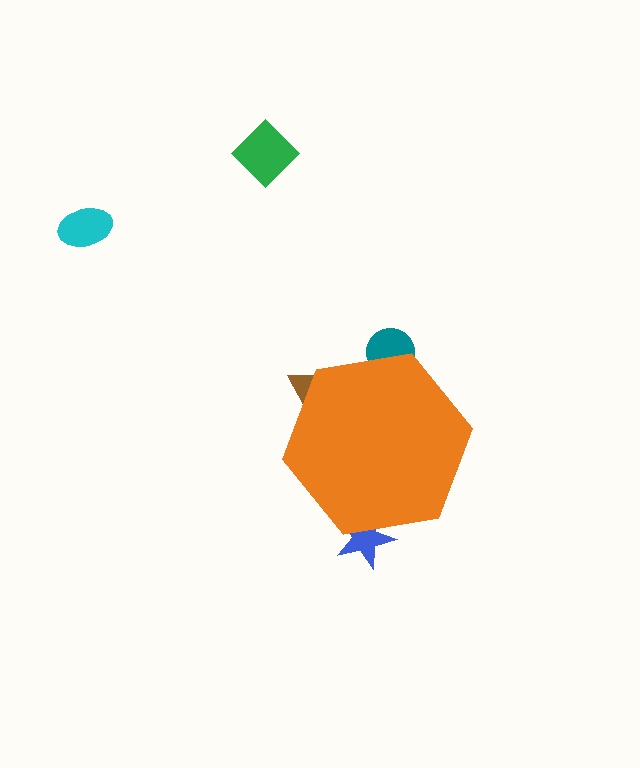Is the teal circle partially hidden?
Yes, the teal circle is partially hidden behind the orange hexagon.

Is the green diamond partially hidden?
No, the green diamond is fully visible.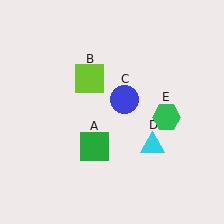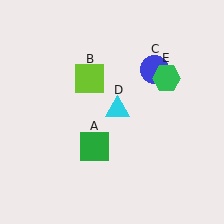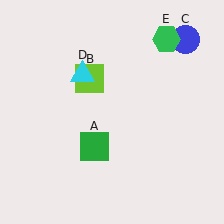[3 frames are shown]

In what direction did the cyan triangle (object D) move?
The cyan triangle (object D) moved up and to the left.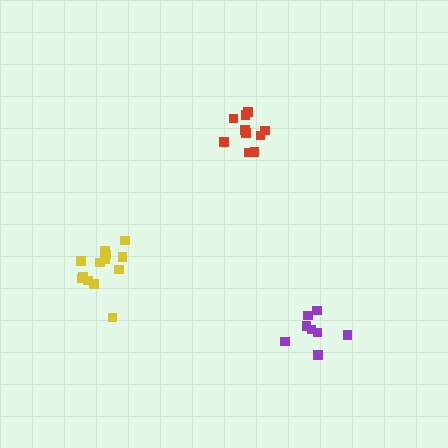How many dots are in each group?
Group 1: 8 dots, Group 2: 13 dots, Group 3: 10 dots (31 total).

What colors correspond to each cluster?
The clusters are colored: purple, yellow, red.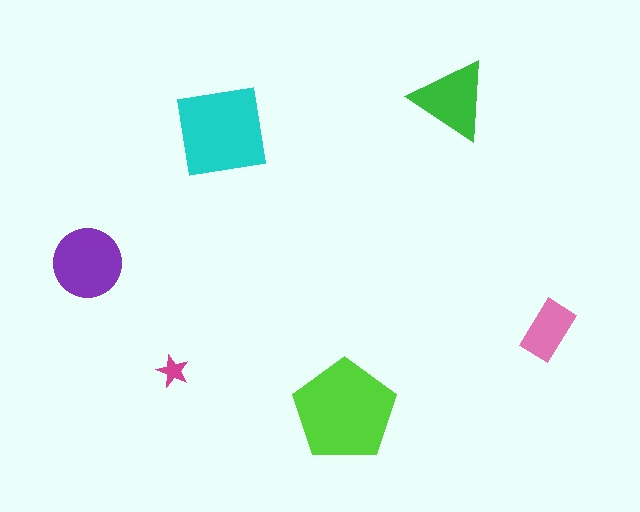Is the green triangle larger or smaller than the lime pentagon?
Smaller.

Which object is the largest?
The lime pentagon.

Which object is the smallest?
The magenta star.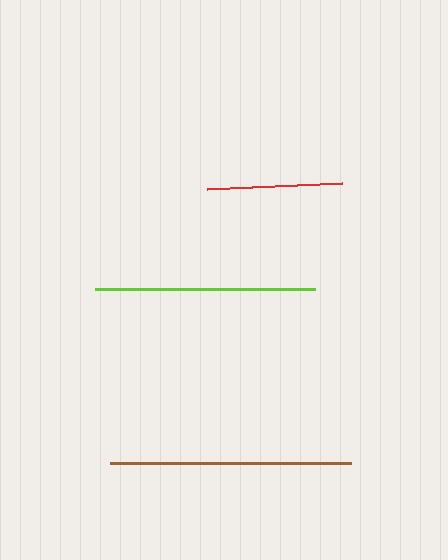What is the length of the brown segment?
The brown segment is approximately 241 pixels long.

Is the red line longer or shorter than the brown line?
The brown line is longer than the red line.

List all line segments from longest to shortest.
From longest to shortest: brown, lime, red.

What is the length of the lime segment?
The lime segment is approximately 220 pixels long.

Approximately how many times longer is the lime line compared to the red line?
The lime line is approximately 1.6 times the length of the red line.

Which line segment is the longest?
The brown line is the longest at approximately 241 pixels.